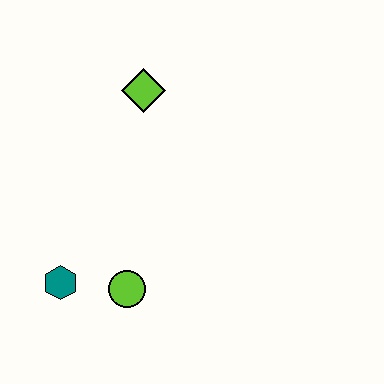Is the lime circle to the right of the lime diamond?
No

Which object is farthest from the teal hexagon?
The lime diamond is farthest from the teal hexagon.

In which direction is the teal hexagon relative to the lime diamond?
The teal hexagon is below the lime diamond.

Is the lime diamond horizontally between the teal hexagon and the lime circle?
No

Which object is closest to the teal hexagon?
The lime circle is closest to the teal hexagon.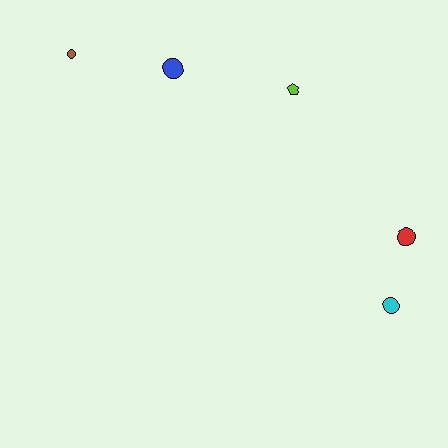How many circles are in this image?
There are 4 circles.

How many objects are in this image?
There are 5 objects.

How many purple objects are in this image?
There are no purple objects.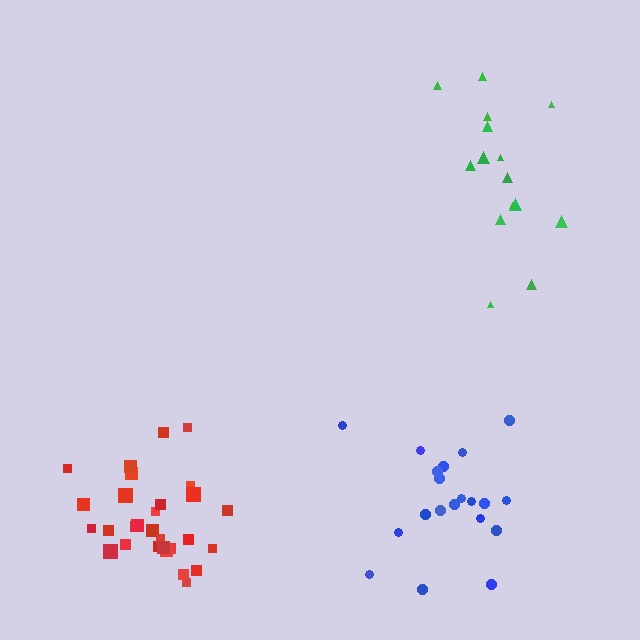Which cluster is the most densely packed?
Red.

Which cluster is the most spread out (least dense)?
Green.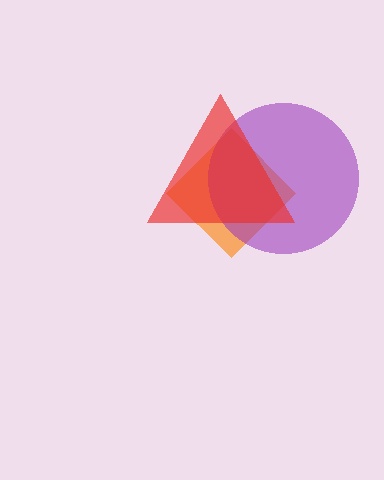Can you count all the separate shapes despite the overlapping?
Yes, there are 3 separate shapes.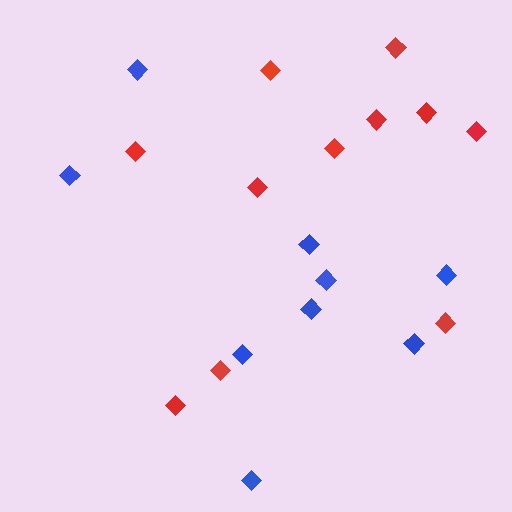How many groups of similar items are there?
There are 2 groups: one group of red diamonds (11) and one group of blue diamonds (9).